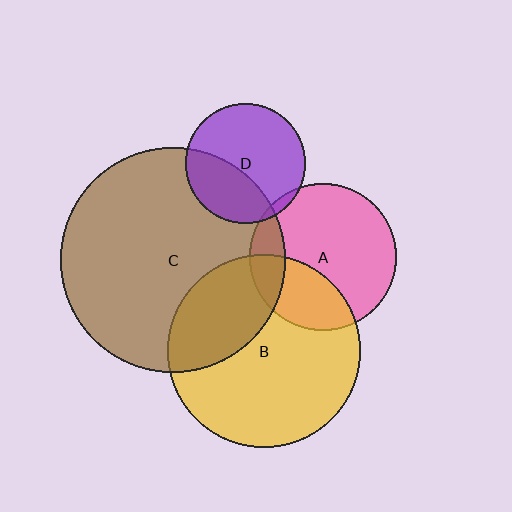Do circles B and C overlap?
Yes.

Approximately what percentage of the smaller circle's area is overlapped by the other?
Approximately 30%.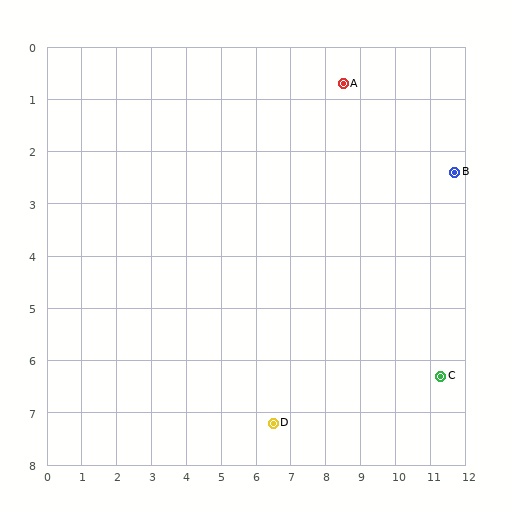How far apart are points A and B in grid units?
Points A and B are about 3.6 grid units apart.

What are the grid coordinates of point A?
Point A is at approximately (8.5, 0.7).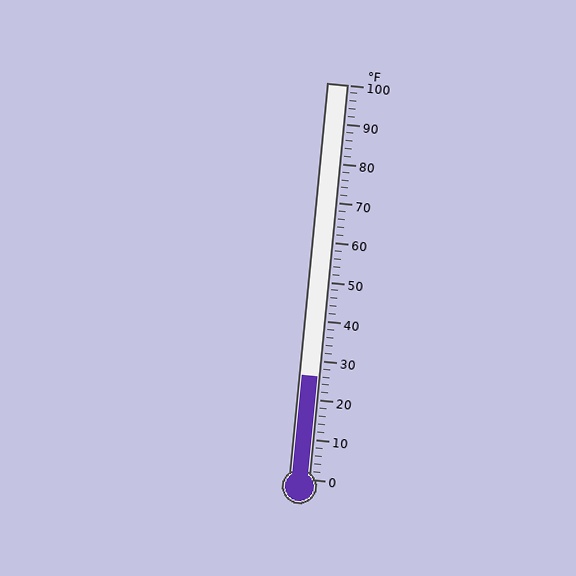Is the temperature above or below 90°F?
The temperature is below 90°F.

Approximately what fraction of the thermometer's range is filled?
The thermometer is filled to approximately 25% of its range.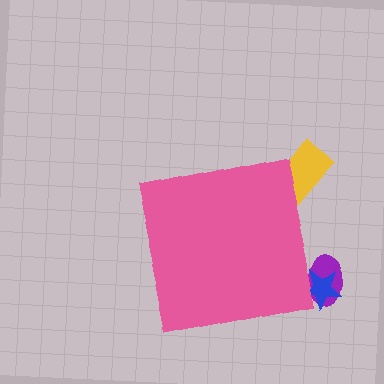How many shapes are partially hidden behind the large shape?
3 shapes are partially hidden.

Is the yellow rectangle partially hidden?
Yes, the yellow rectangle is partially hidden behind the pink square.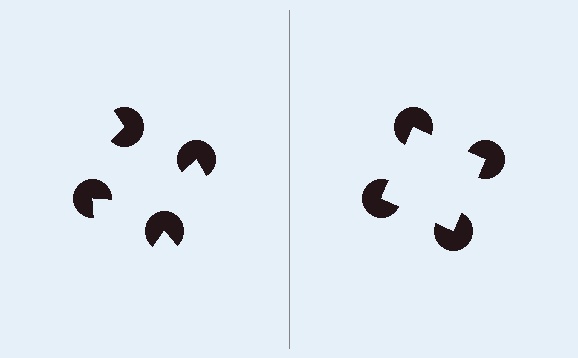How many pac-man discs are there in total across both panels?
8 — 4 on each side.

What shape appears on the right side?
An illusory square.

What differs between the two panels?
The pac-man discs are positioned identically on both sides; only the wedge orientations differ. On the right they align to a square; on the left they are misaligned.